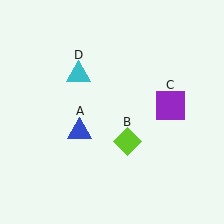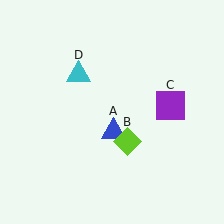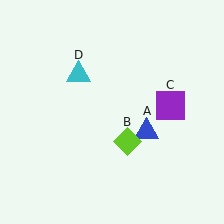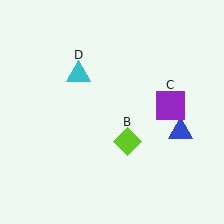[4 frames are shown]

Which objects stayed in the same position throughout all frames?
Lime diamond (object B) and purple square (object C) and cyan triangle (object D) remained stationary.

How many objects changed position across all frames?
1 object changed position: blue triangle (object A).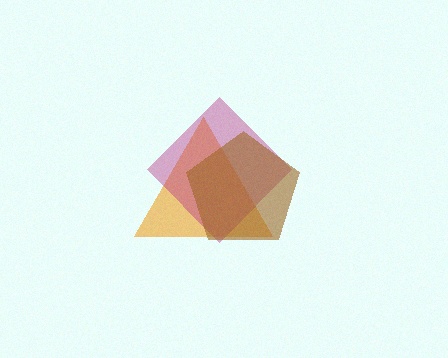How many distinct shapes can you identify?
There are 3 distinct shapes: an orange triangle, a magenta diamond, a brown pentagon.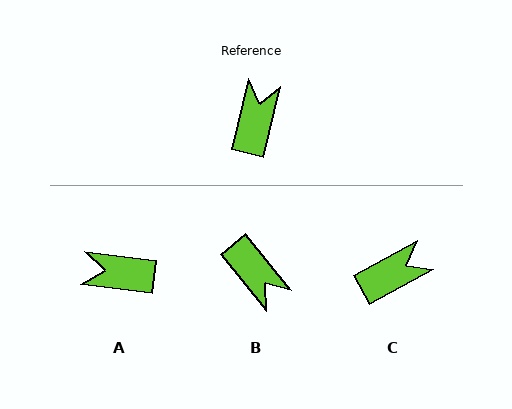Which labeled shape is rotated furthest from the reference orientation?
B, about 127 degrees away.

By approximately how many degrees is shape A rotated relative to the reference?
Approximately 96 degrees counter-clockwise.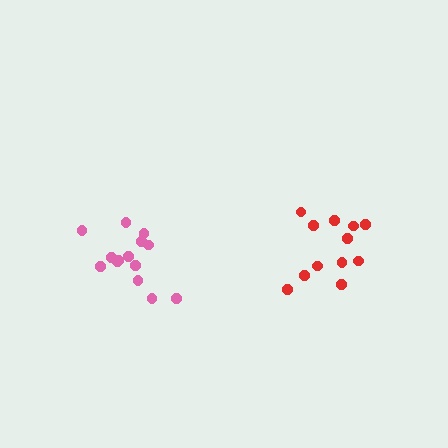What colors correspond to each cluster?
The clusters are colored: pink, red.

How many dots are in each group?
Group 1: 14 dots, Group 2: 12 dots (26 total).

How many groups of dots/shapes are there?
There are 2 groups.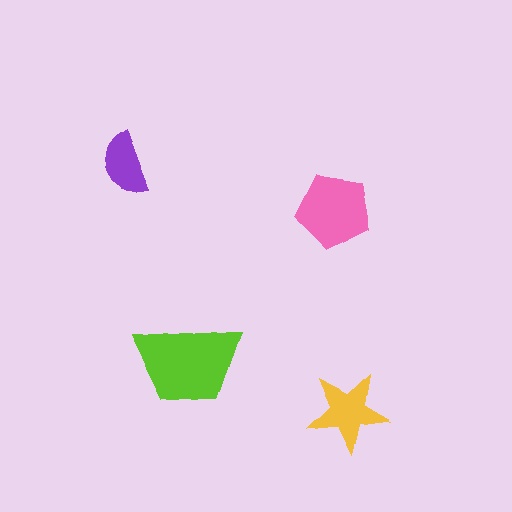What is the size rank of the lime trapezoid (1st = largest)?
1st.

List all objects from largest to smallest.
The lime trapezoid, the pink pentagon, the yellow star, the purple semicircle.